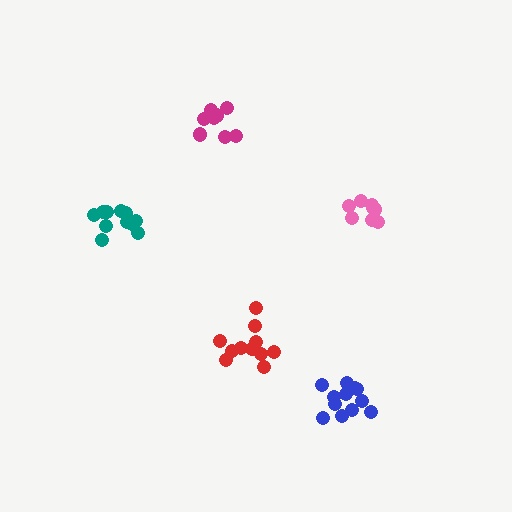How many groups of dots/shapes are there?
There are 5 groups.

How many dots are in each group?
Group 1: 12 dots, Group 2: 8 dots, Group 3: 8 dots, Group 4: 11 dots, Group 5: 11 dots (50 total).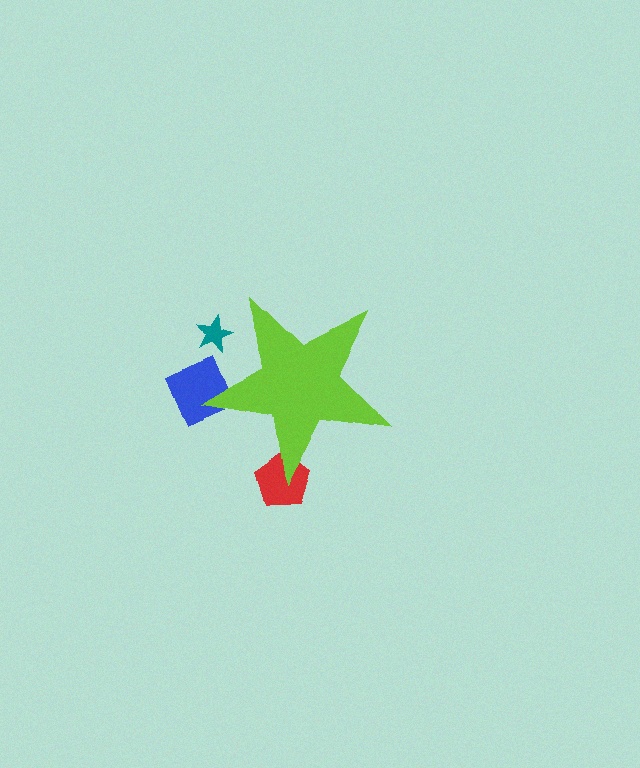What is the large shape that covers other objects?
A lime star.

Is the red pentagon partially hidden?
Yes, the red pentagon is partially hidden behind the lime star.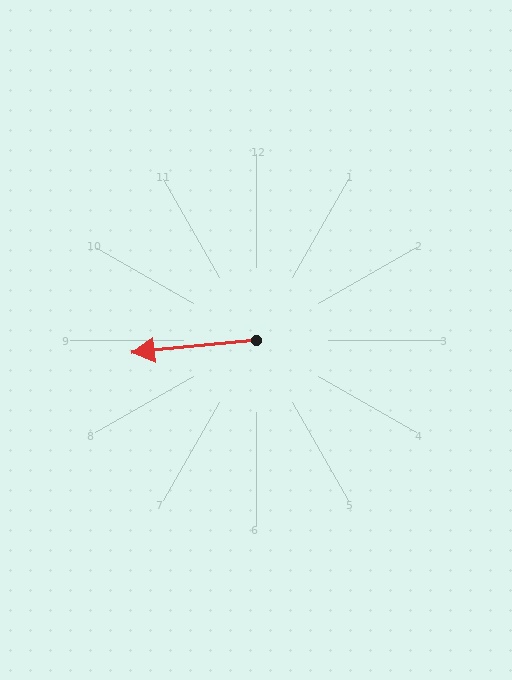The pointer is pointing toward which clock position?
Roughly 9 o'clock.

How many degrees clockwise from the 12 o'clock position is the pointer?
Approximately 264 degrees.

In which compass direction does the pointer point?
West.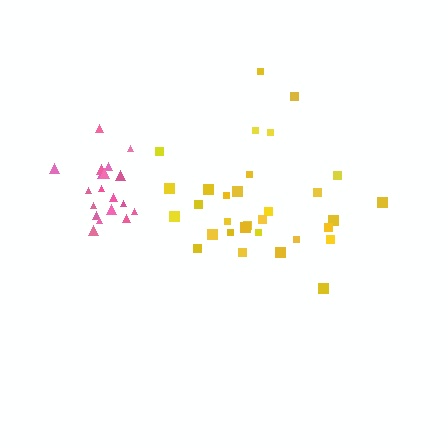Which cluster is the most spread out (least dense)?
Yellow.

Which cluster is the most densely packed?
Pink.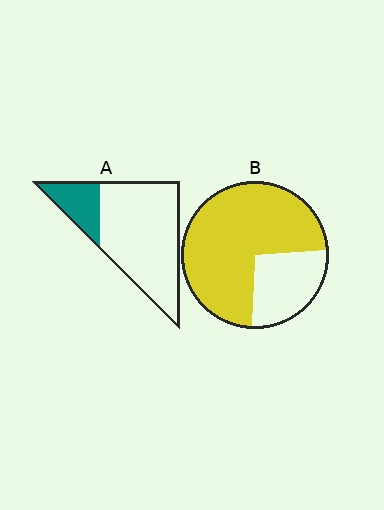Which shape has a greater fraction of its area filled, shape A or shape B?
Shape B.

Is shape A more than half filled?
No.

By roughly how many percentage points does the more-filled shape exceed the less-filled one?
By roughly 50 percentage points (B over A).